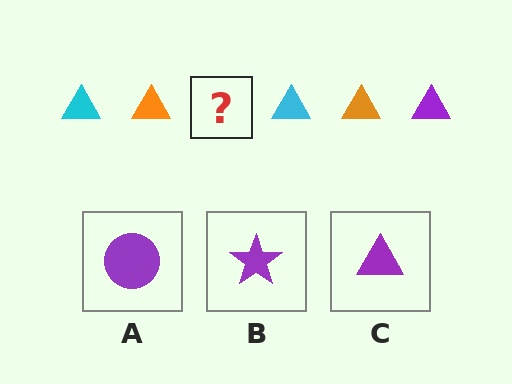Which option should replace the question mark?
Option C.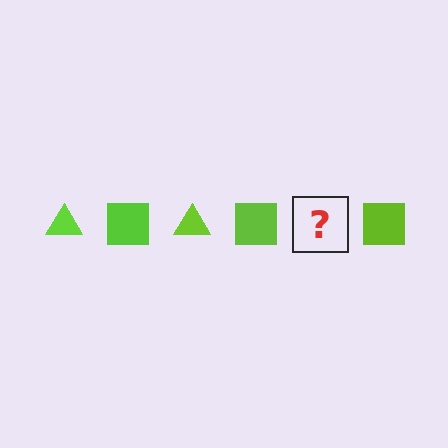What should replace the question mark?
The question mark should be replaced with a lime triangle.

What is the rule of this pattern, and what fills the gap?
The rule is that the pattern cycles through triangle, square shapes in lime. The gap should be filled with a lime triangle.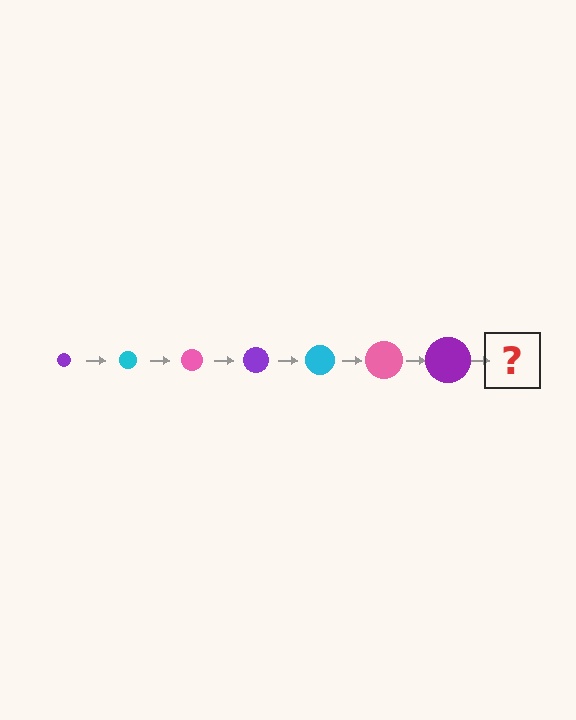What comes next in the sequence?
The next element should be a cyan circle, larger than the previous one.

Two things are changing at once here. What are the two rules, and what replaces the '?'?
The two rules are that the circle grows larger each step and the color cycles through purple, cyan, and pink. The '?' should be a cyan circle, larger than the previous one.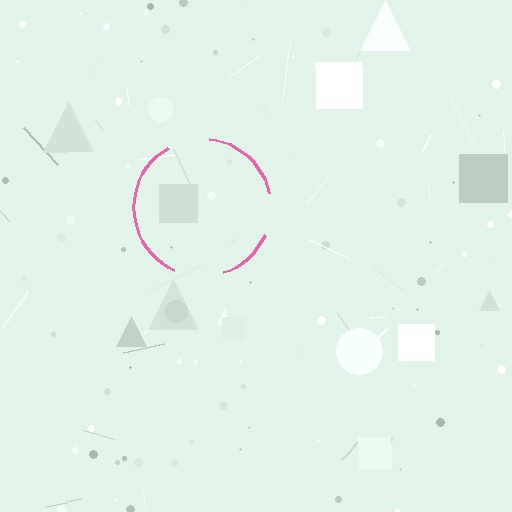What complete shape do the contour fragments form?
The contour fragments form a circle.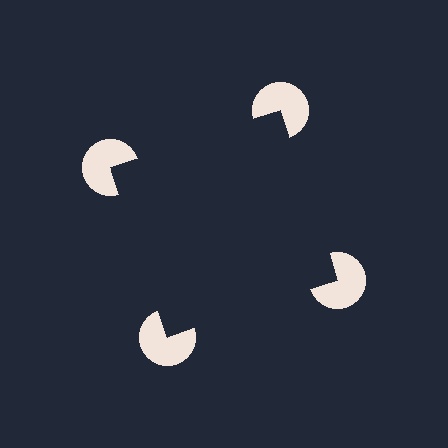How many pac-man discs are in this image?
There are 4 — one at each vertex of the illusory square.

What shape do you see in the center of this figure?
An illusory square — its edges are inferred from the aligned wedge cuts in the pac-man discs, not physically drawn.